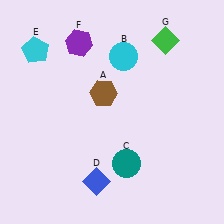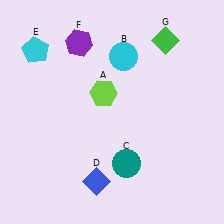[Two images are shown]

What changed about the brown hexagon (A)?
In Image 1, A is brown. In Image 2, it changed to lime.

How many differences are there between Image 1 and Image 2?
There is 1 difference between the two images.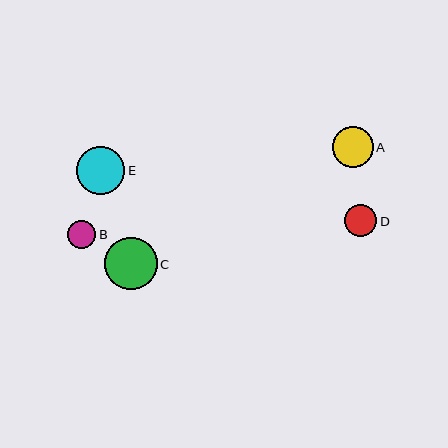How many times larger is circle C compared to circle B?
Circle C is approximately 1.8 times the size of circle B.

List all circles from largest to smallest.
From largest to smallest: C, E, A, D, B.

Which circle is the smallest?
Circle B is the smallest with a size of approximately 28 pixels.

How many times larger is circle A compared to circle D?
Circle A is approximately 1.3 times the size of circle D.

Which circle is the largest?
Circle C is the largest with a size of approximately 52 pixels.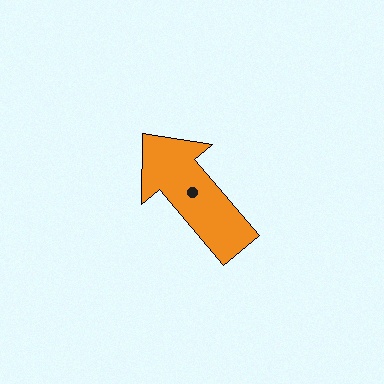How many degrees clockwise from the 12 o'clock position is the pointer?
Approximately 320 degrees.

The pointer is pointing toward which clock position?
Roughly 11 o'clock.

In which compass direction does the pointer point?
Northwest.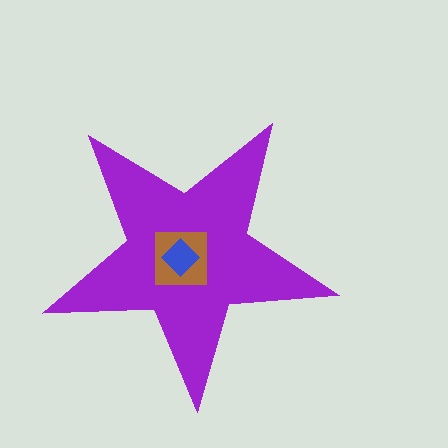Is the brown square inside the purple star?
Yes.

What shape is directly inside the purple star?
The brown square.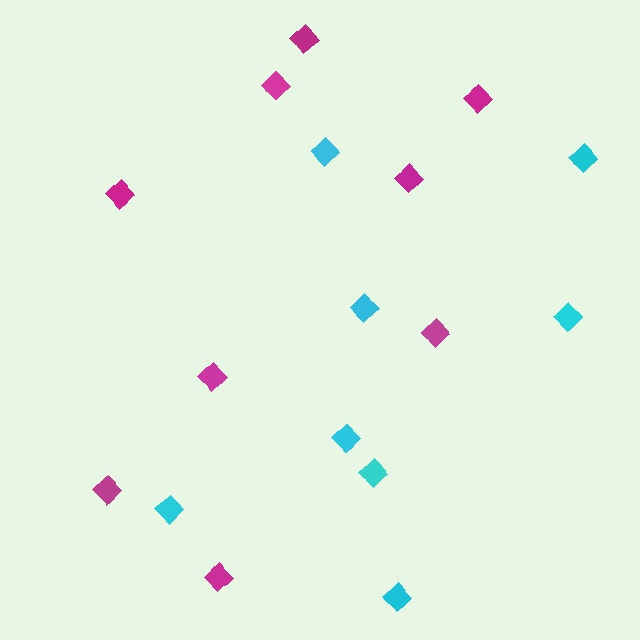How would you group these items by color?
There are 2 groups: one group of cyan diamonds (8) and one group of magenta diamonds (9).